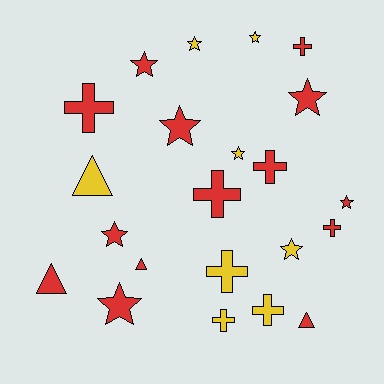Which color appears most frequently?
Red, with 14 objects.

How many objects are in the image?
There are 22 objects.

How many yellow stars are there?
There are 4 yellow stars.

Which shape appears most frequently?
Star, with 10 objects.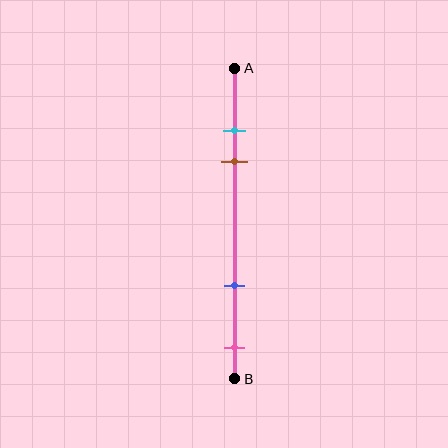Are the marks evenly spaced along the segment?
No, the marks are not evenly spaced.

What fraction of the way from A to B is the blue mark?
The blue mark is approximately 70% (0.7) of the way from A to B.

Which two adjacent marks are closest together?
The cyan and brown marks are the closest adjacent pair.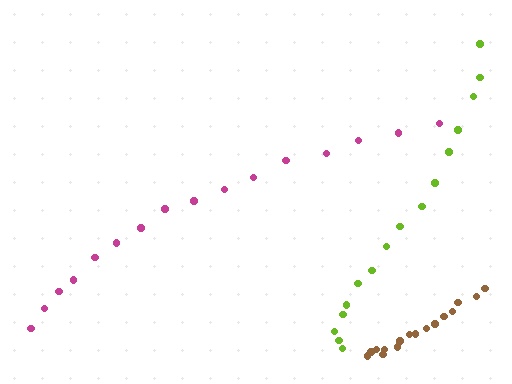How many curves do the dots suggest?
There are 3 distinct paths.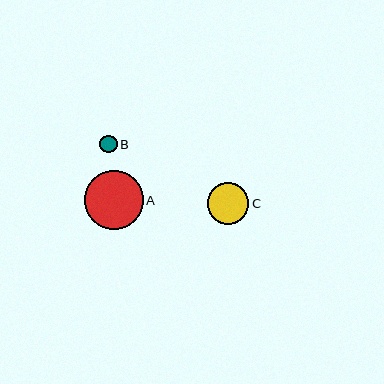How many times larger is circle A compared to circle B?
Circle A is approximately 3.4 times the size of circle B.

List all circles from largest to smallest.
From largest to smallest: A, C, B.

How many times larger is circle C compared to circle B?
Circle C is approximately 2.4 times the size of circle B.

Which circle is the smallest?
Circle B is the smallest with a size of approximately 18 pixels.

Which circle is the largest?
Circle A is the largest with a size of approximately 59 pixels.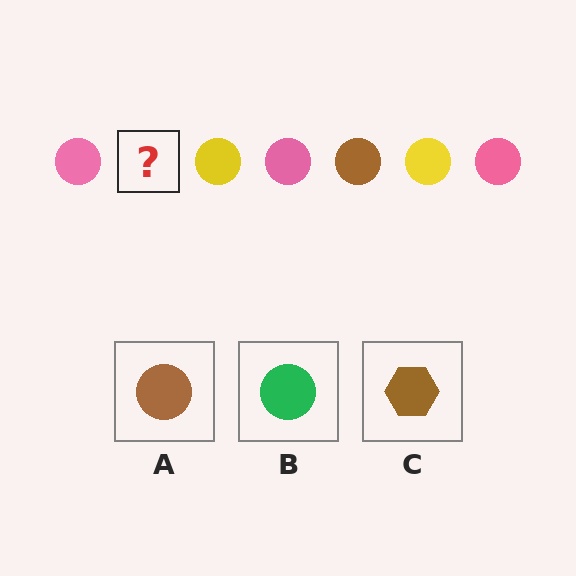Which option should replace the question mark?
Option A.